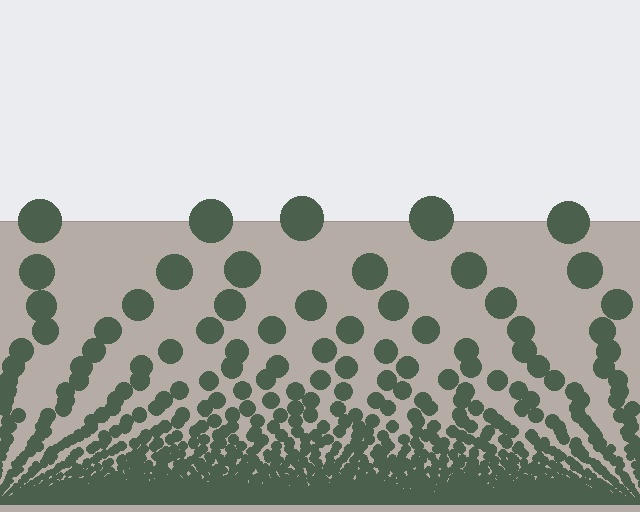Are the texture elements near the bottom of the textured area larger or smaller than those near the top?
Smaller. The gradient is inverted — elements near the bottom are smaller and denser.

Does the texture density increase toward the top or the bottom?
Density increases toward the bottom.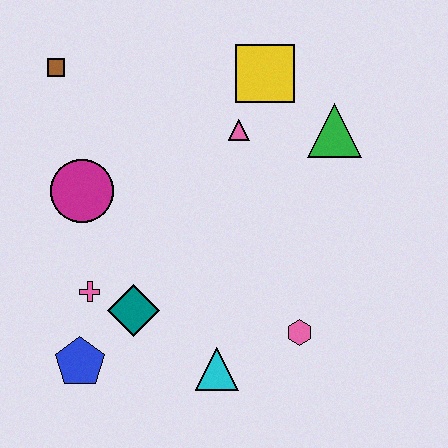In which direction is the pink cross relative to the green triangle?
The pink cross is to the left of the green triangle.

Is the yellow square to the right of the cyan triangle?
Yes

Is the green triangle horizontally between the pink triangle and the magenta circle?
No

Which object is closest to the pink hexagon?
The cyan triangle is closest to the pink hexagon.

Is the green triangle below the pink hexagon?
No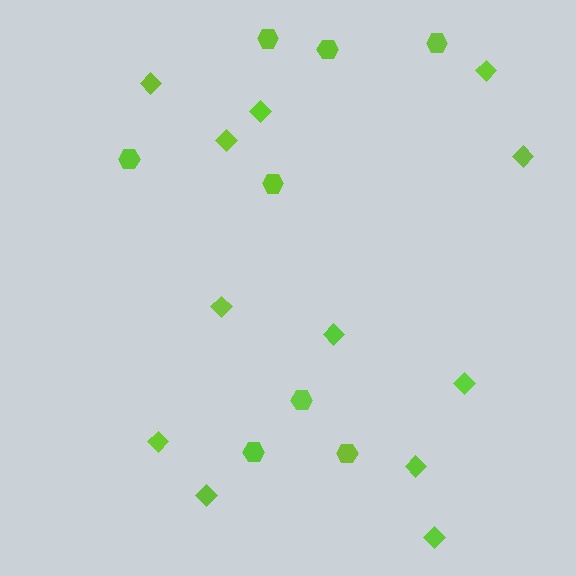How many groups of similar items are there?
There are 2 groups: one group of diamonds (12) and one group of hexagons (8).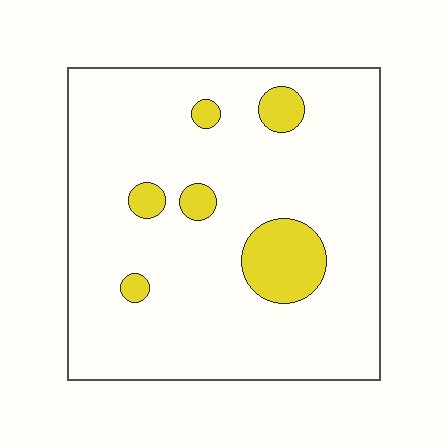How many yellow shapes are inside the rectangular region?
6.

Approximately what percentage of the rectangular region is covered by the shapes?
Approximately 10%.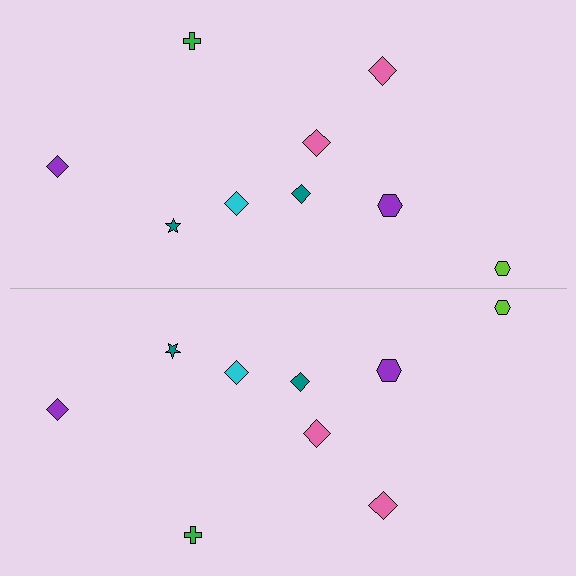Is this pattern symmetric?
Yes, this pattern has bilateral (reflection) symmetry.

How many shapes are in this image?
There are 18 shapes in this image.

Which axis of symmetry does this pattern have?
The pattern has a horizontal axis of symmetry running through the center of the image.